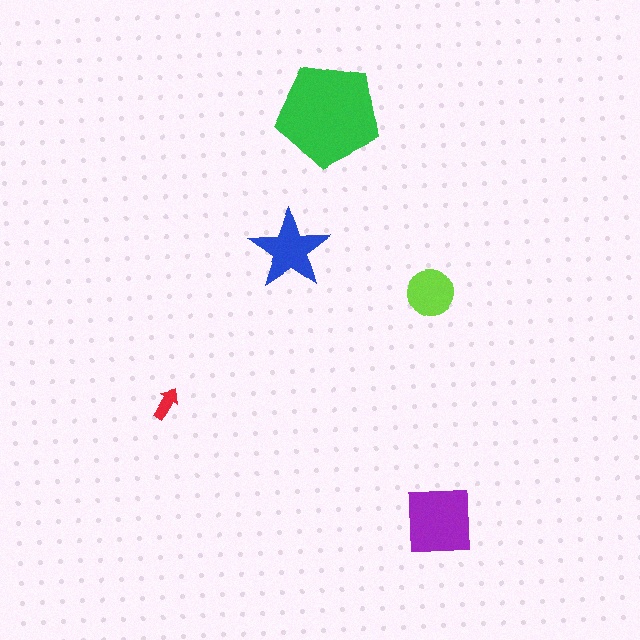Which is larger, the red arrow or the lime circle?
The lime circle.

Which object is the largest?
The green pentagon.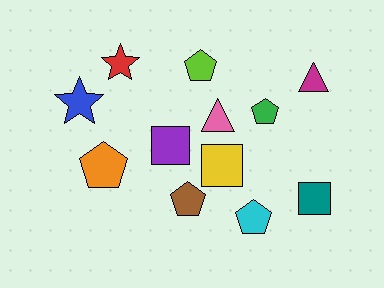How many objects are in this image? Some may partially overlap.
There are 12 objects.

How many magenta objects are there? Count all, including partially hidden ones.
There is 1 magenta object.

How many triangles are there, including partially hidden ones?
There are 2 triangles.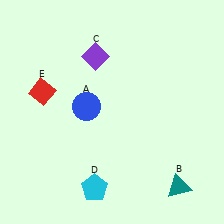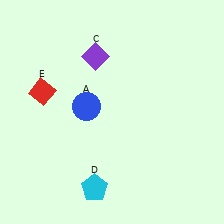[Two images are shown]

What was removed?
The teal triangle (B) was removed in Image 2.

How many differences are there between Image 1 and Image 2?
There is 1 difference between the two images.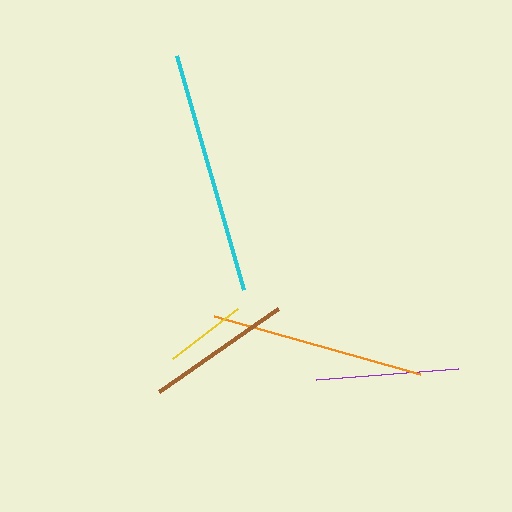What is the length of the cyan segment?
The cyan segment is approximately 243 pixels long.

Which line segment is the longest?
The cyan line is the longest at approximately 243 pixels.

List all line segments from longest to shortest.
From longest to shortest: cyan, orange, brown, purple, yellow.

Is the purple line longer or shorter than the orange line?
The orange line is longer than the purple line.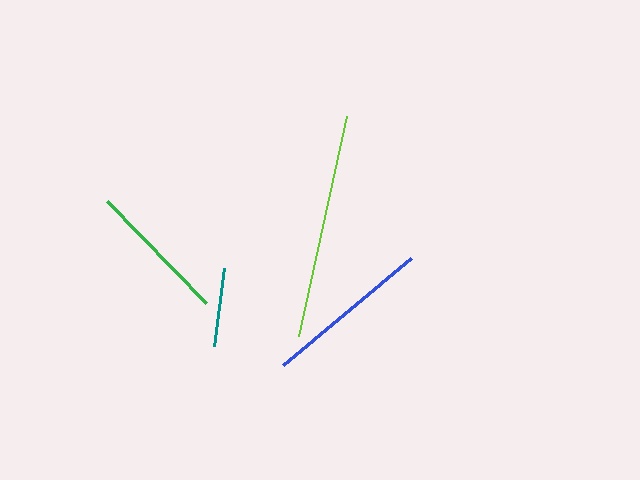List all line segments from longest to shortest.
From longest to shortest: lime, blue, green, teal.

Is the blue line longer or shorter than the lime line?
The lime line is longer than the blue line.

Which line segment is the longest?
The lime line is the longest at approximately 225 pixels.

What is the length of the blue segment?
The blue segment is approximately 167 pixels long.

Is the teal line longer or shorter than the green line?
The green line is longer than the teal line.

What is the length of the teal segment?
The teal segment is approximately 78 pixels long.